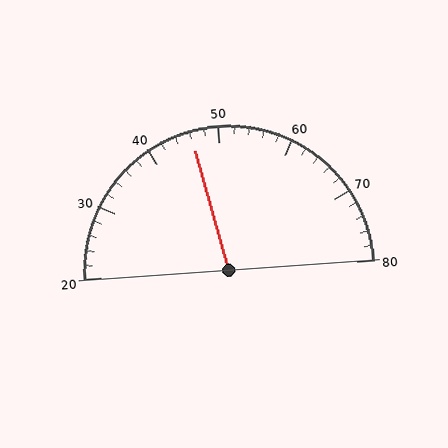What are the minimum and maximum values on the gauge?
The gauge ranges from 20 to 80.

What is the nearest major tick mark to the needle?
The nearest major tick mark is 50.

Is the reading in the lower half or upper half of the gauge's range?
The reading is in the lower half of the range (20 to 80).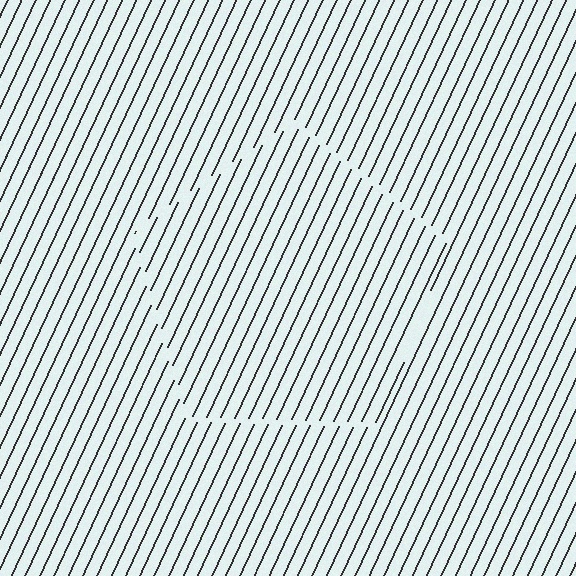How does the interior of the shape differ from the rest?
The interior of the shape contains the same grating, shifted by half a period — the contour is defined by the phase discontinuity where line-ends from the inner and outer gratings abut.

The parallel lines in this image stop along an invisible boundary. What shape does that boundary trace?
An illusory pentagon. The interior of the shape contains the same grating, shifted by half a period — the contour is defined by the phase discontinuity where line-ends from the inner and outer gratings abut.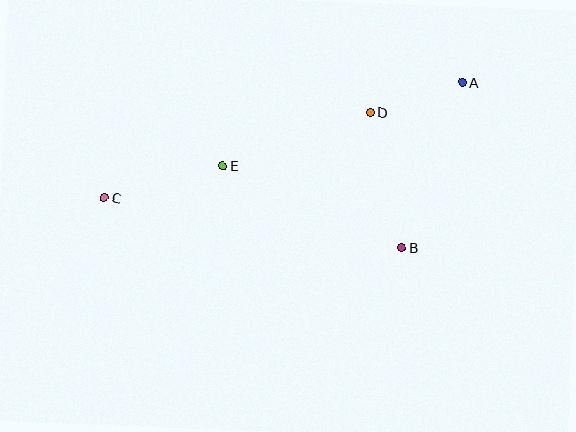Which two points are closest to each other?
Points A and D are closest to each other.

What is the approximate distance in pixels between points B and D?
The distance between B and D is approximately 139 pixels.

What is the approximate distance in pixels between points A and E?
The distance between A and E is approximately 254 pixels.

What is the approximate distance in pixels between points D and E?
The distance between D and E is approximately 157 pixels.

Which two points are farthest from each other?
Points A and C are farthest from each other.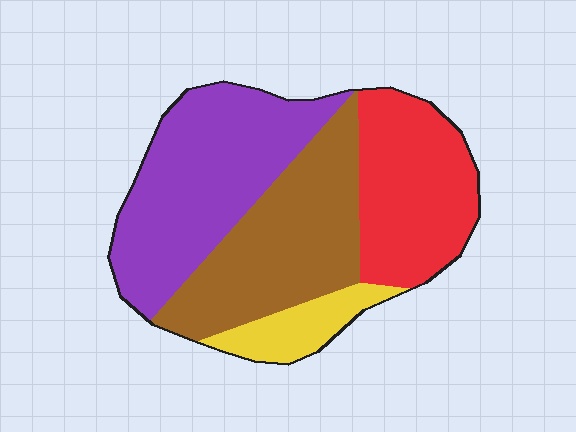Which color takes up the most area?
Purple, at roughly 35%.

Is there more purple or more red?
Purple.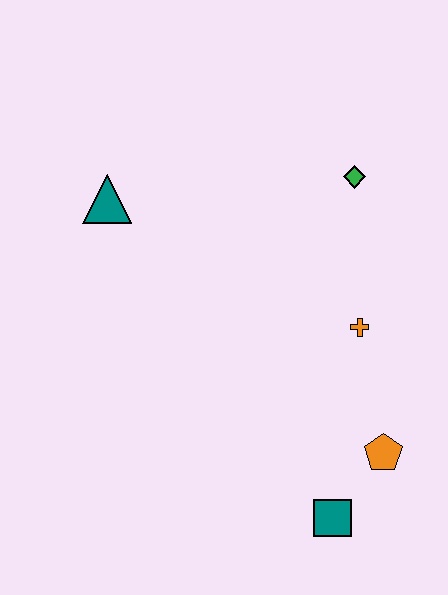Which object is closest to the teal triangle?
The green diamond is closest to the teal triangle.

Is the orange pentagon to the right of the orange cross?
Yes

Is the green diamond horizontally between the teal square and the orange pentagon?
Yes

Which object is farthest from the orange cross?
The teal triangle is farthest from the orange cross.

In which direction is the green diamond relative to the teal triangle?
The green diamond is to the right of the teal triangle.